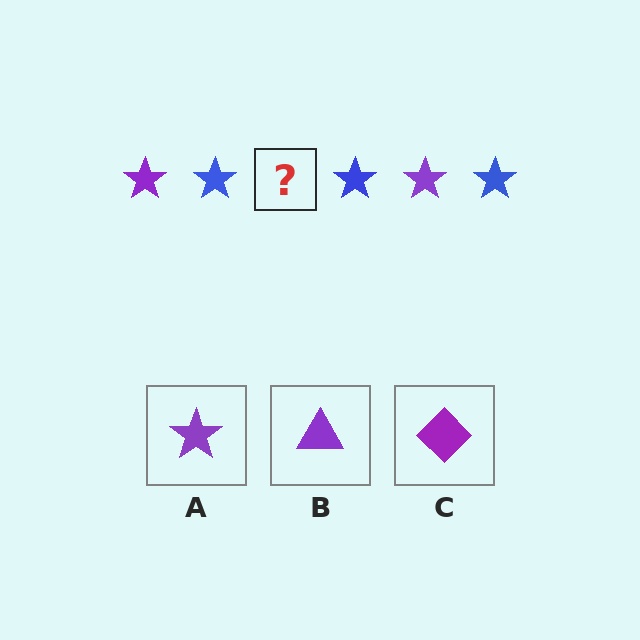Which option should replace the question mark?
Option A.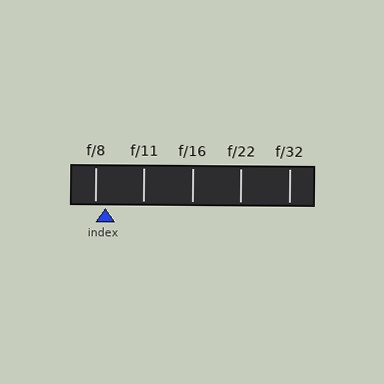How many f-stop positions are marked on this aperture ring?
There are 5 f-stop positions marked.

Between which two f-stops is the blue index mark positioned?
The index mark is between f/8 and f/11.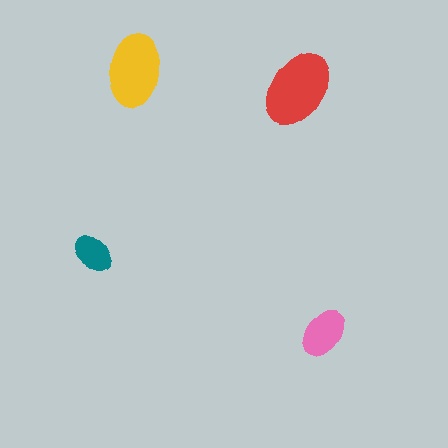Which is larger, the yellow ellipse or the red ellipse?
The red one.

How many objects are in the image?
There are 4 objects in the image.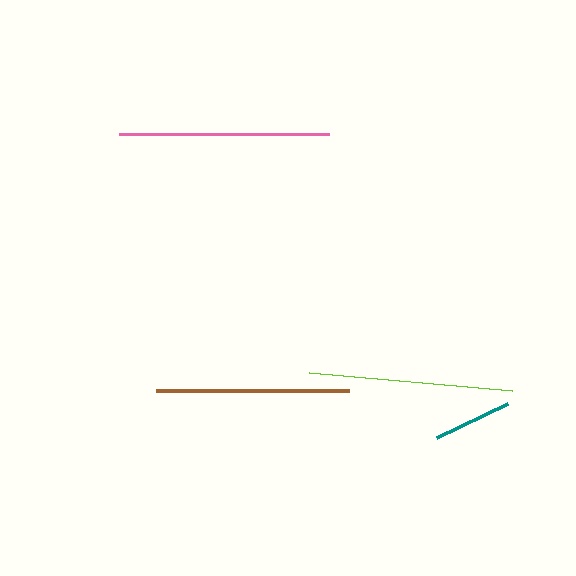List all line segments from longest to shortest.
From longest to shortest: pink, lime, brown, teal.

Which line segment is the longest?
The pink line is the longest at approximately 210 pixels.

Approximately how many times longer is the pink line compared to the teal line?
The pink line is approximately 2.7 times the length of the teal line.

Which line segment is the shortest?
The teal line is the shortest at approximately 78 pixels.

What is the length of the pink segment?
The pink segment is approximately 210 pixels long.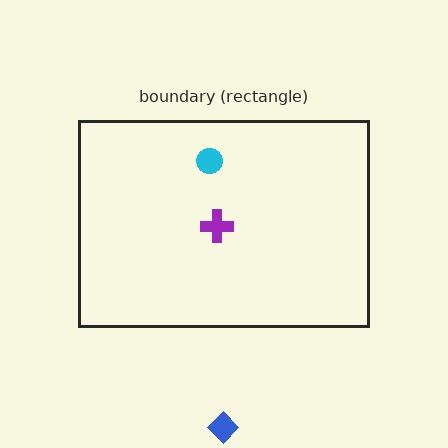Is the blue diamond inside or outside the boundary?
Outside.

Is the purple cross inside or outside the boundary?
Inside.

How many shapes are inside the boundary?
2 inside, 1 outside.